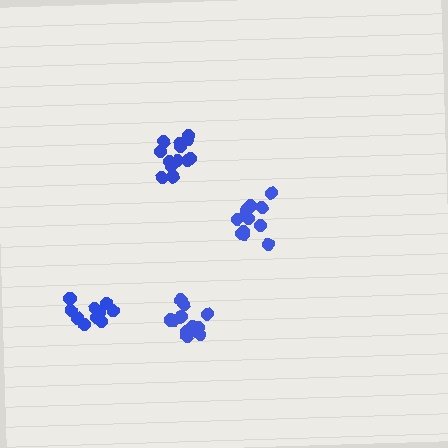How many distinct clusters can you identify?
There are 4 distinct clusters.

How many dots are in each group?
Group 1: 13 dots, Group 2: 13 dots, Group 3: 10 dots, Group 4: 11 dots (47 total).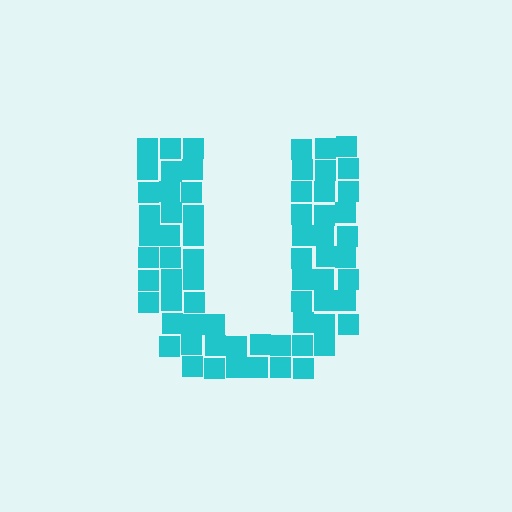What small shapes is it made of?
It is made of small squares.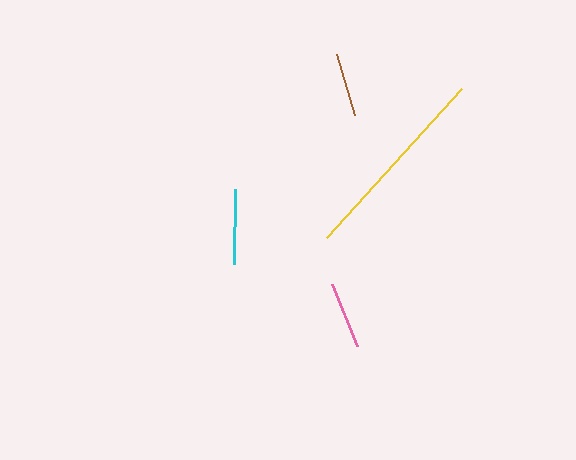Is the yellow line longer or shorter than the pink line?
The yellow line is longer than the pink line.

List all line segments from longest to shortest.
From longest to shortest: yellow, cyan, pink, brown.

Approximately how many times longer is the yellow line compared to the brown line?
The yellow line is approximately 3.2 times the length of the brown line.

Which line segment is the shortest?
The brown line is the shortest at approximately 63 pixels.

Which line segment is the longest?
The yellow line is the longest at approximately 201 pixels.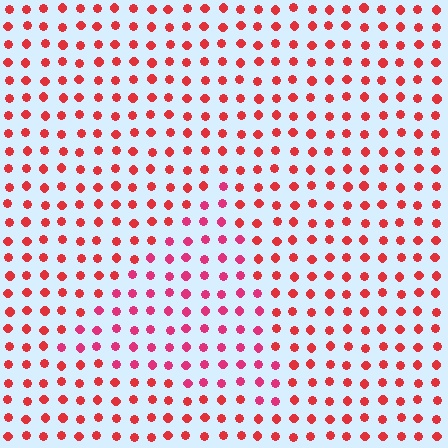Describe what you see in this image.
The image is filled with small red elements in a uniform arrangement. A triangle-shaped region is visible where the elements are tinted to a slightly different hue, forming a subtle color boundary.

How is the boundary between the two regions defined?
The boundary is defined purely by a slight shift in hue (about 22 degrees). Spacing, size, and orientation are identical on both sides.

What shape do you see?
I see a triangle.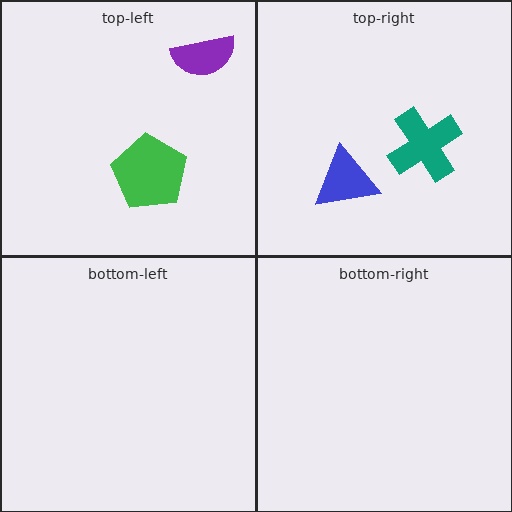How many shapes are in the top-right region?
2.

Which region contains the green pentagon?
The top-left region.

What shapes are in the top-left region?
The purple semicircle, the green pentagon.